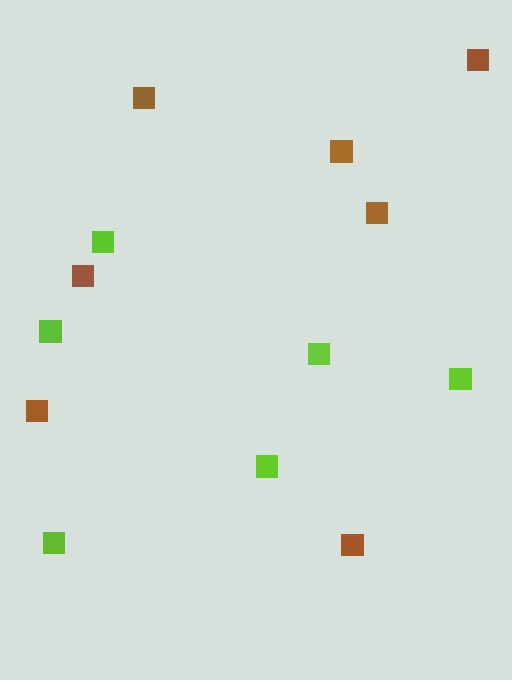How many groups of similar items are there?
There are 2 groups: one group of brown squares (7) and one group of lime squares (6).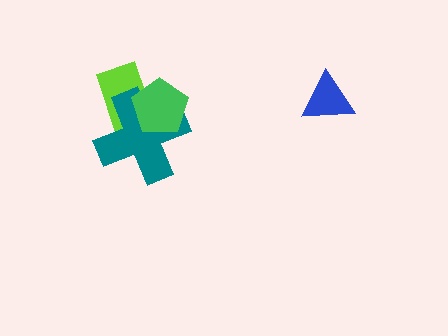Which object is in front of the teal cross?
The green pentagon is in front of the teal cross.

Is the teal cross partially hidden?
Yes, it is partially covered by another shape.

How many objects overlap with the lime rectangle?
2 objects overlap with the lime rectangle.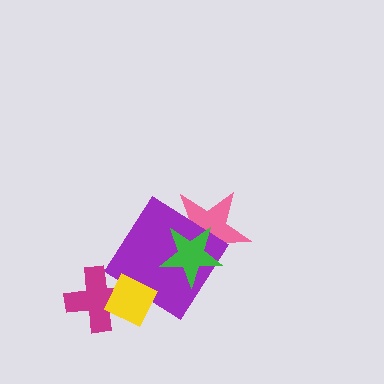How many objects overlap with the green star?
2 objects overlap with the green star.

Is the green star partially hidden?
No, no other shape covers it.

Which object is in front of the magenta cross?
The yellow diamond is in front of the magenta cross.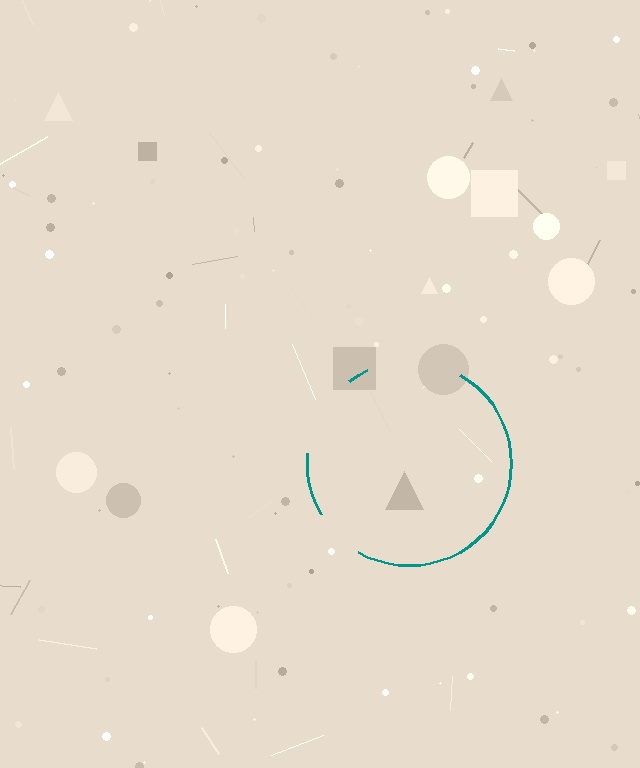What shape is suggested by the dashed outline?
The dashed outline suggests a circle.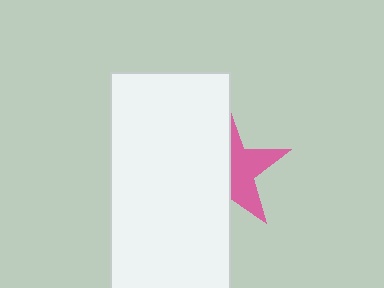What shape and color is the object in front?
The object in front is a white rectangle.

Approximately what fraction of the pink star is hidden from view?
Roughly 56% of the pink star is hidden behind the white rectangle.